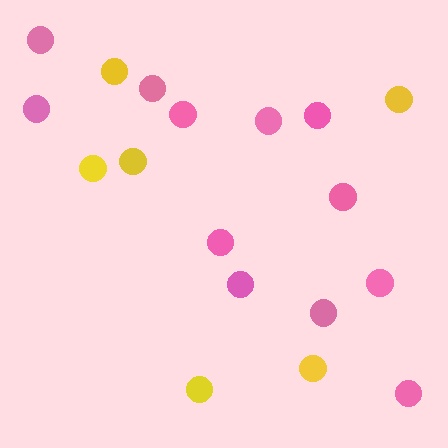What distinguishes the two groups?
There are 2 groups: one group of yellow circles (6) and one group of pink circles (12).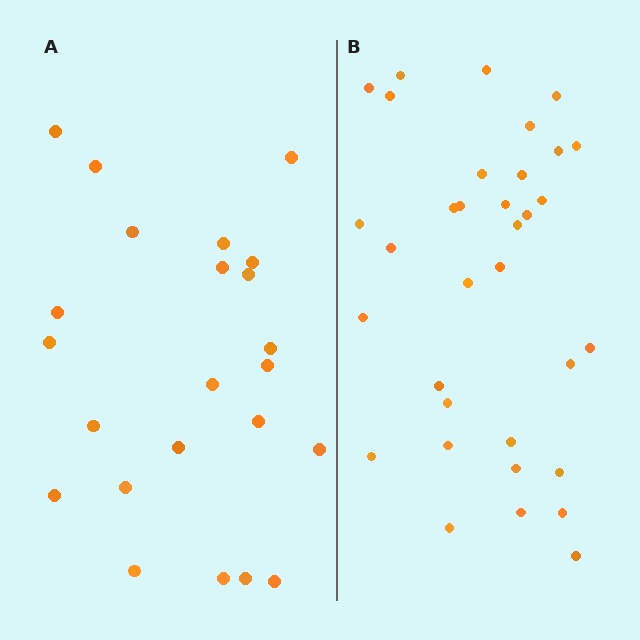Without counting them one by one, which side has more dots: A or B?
Region B (the right region) has more dots.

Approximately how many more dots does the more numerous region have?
Region B has roughly 12 or so more dots than region A.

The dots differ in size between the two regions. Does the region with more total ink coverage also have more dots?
No. Region A has more total ink coverage because its dots are larger, but region B actually contains more individual dots. Total area can be misleading — the number of items is what matters here.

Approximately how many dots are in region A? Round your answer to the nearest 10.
About 20 dots. (The exact count is 23, which rounds to 20.)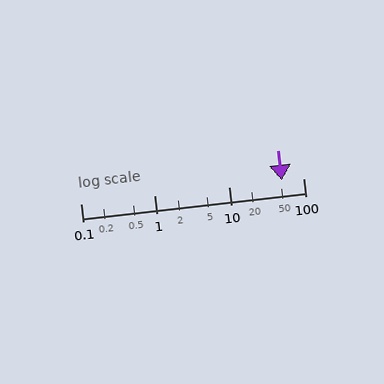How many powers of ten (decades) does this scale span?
The scale spans 3 decades, from 0.1 to 100.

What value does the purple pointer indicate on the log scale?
The pointer indicates approximately 51.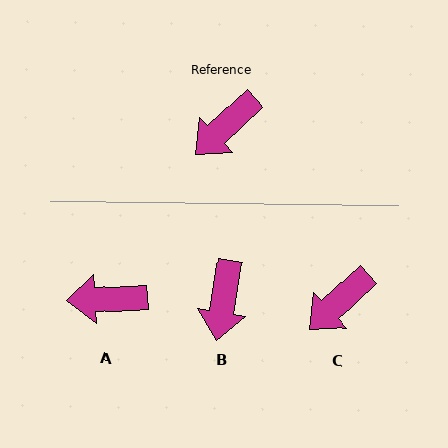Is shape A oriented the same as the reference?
No, it is off by about 40 degrees.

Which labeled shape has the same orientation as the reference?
C.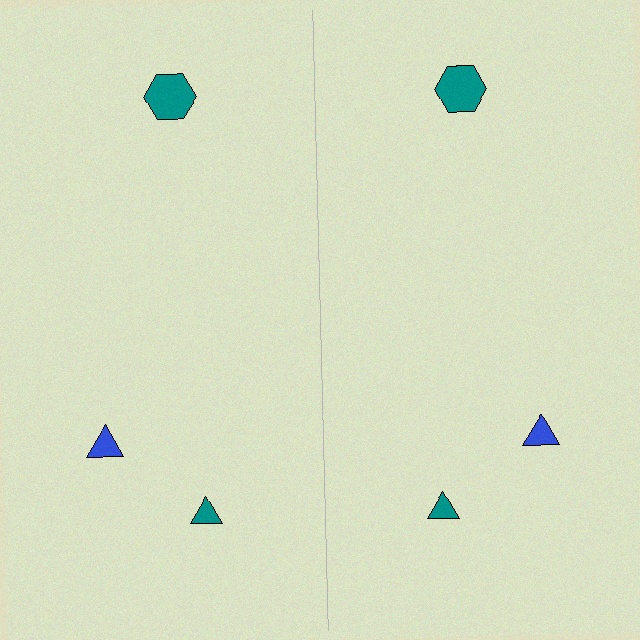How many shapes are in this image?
There are 6 shapes in this image.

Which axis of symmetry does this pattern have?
The pattern has a vertical axis of symmetry running through the center of the image.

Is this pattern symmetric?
Yes, this pattern has bilateral (reflection) symmetry.